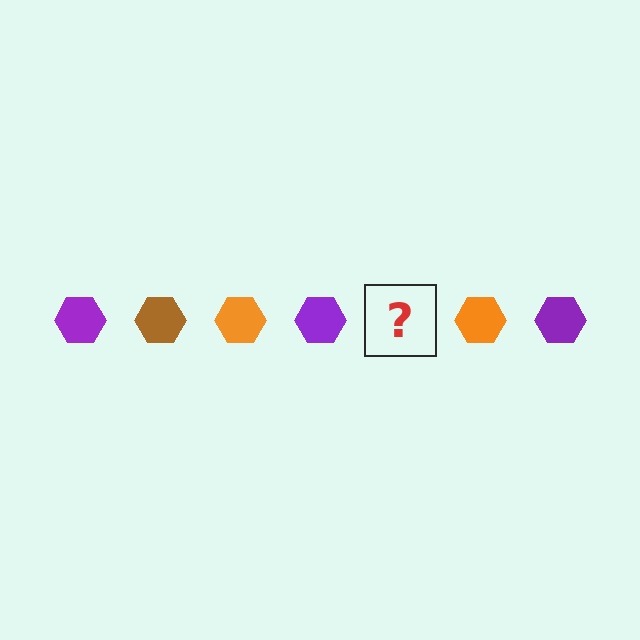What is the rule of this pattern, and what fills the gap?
The rule is that the pattern cycles through purple, brown, orange hexagons. The gap should be filled with a brown hexagon.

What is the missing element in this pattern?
The missing element is a brown hexagon.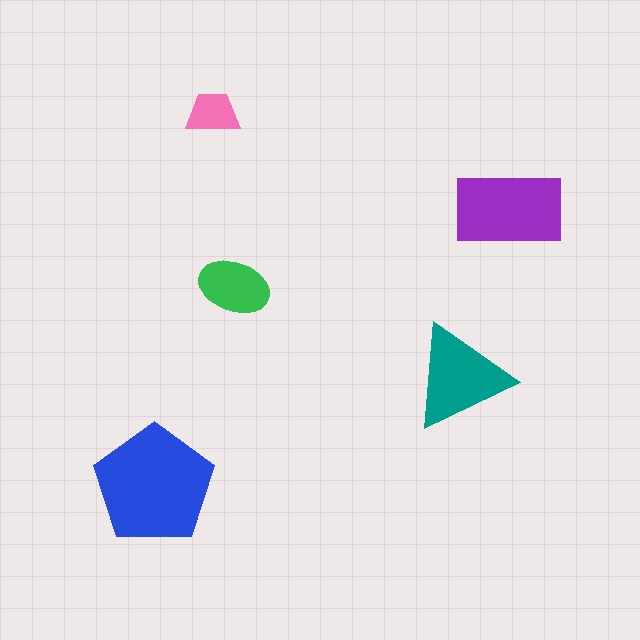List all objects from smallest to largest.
The pink trapezoid, the green ellipse, the teal triangle, the purple rectangle, the blue pentagon.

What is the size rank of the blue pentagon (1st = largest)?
1st.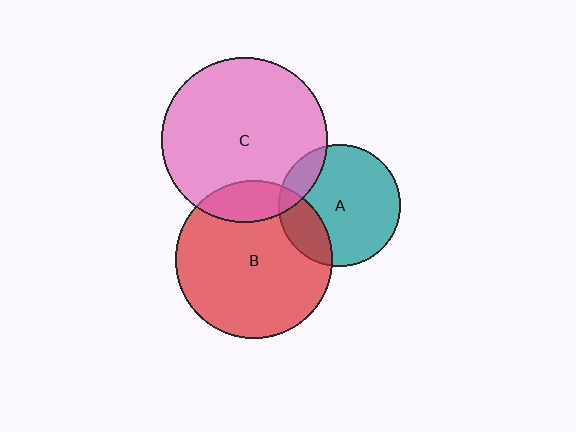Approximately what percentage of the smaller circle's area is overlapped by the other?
Approximately 15%.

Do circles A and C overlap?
Yes.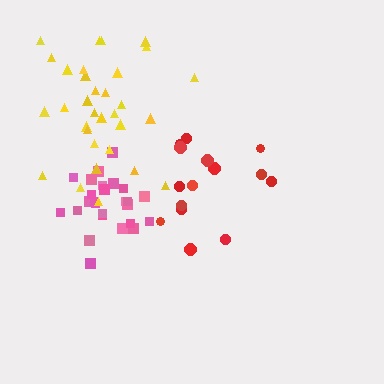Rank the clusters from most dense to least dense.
pink, yellow, red.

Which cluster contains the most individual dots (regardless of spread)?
Yellow (32).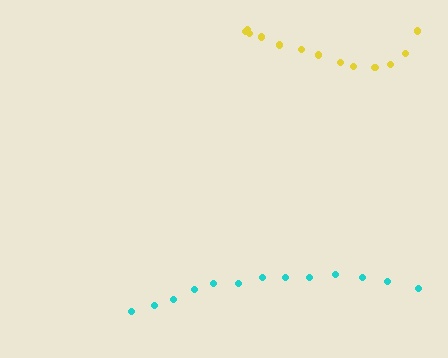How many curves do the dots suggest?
There are 2 distinct paths.